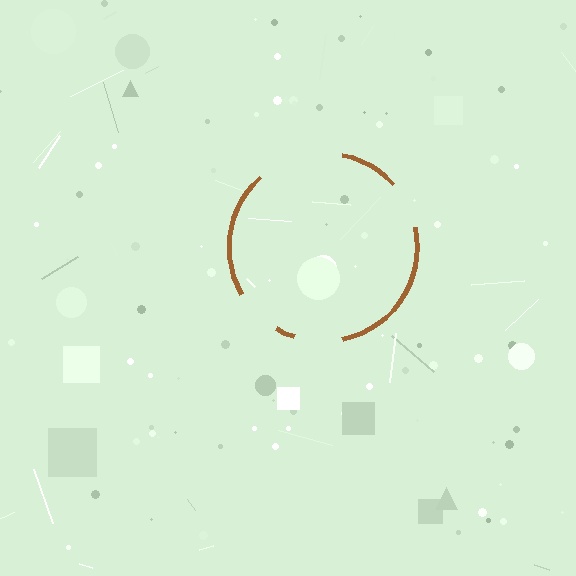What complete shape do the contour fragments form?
The contour fragments form a circle.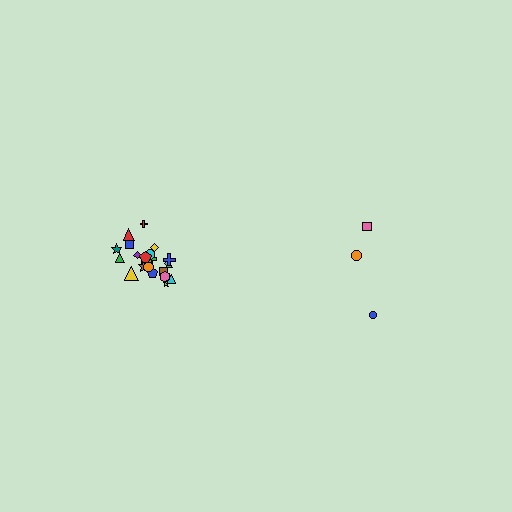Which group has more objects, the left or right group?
The left group.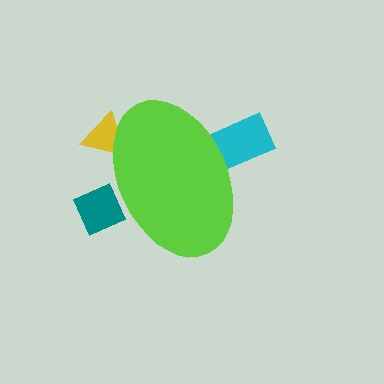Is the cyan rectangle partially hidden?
Yes, the cyan rectangle is partially hidden behind the lime ellipse.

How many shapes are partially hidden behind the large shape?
3 shapes are partially hidden.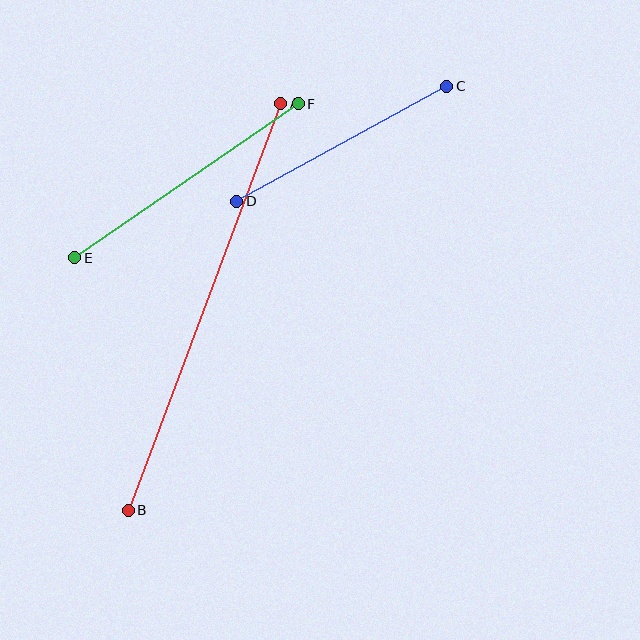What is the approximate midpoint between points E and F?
The midpoint is at approximately (186, 181) pixels.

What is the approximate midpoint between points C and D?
The midpoint is at approximately (342, 144) pixels.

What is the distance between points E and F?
The distance is approximately 272 pixels.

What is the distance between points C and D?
The distance is approximately 239 pixels.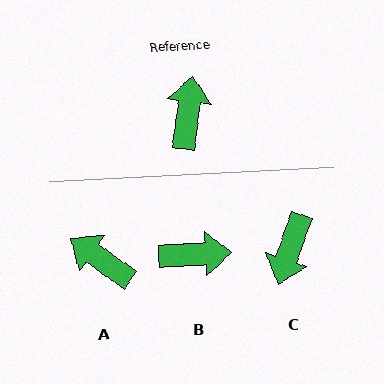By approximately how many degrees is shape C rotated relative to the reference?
Approximately 169 degrees counter-clockwise.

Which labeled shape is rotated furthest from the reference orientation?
C, about 169 degrees away.